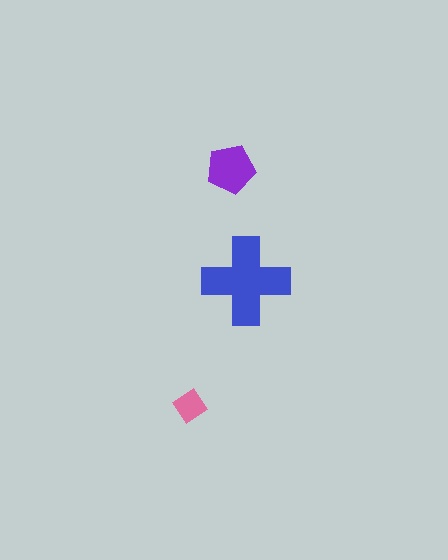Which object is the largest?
The blue cross.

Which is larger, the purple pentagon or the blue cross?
The blue cross.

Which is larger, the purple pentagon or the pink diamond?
The purple pentagon.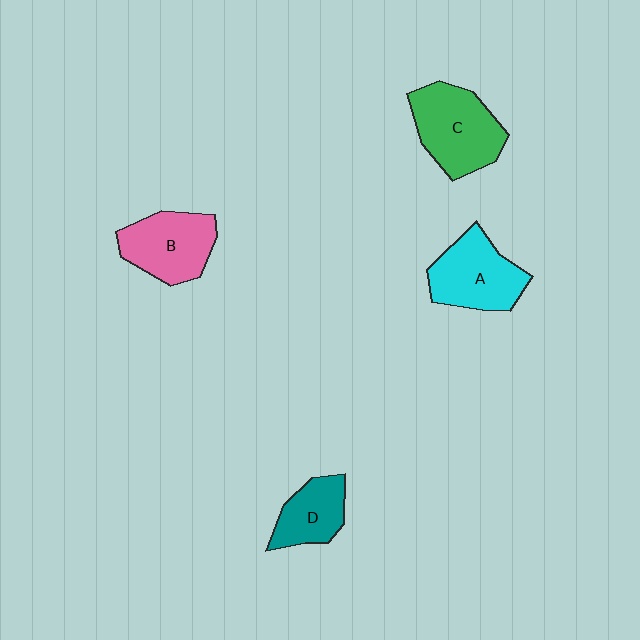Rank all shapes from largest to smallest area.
From largest to smallest: C (green), A (cyan), B (pink), D (teal).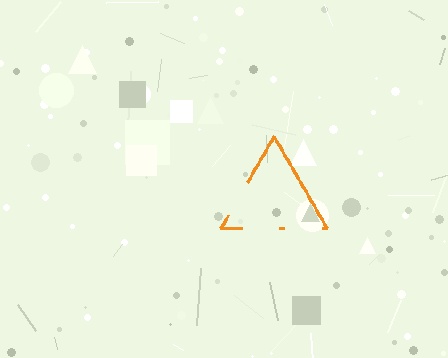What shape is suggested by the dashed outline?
The dashed outline suggests a triangle.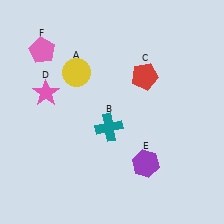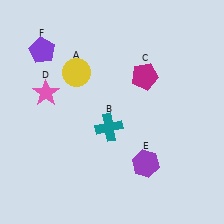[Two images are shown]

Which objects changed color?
C changed from red to magenta. F changed from pink to purple.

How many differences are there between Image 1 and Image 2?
There are 2 differences between the two images.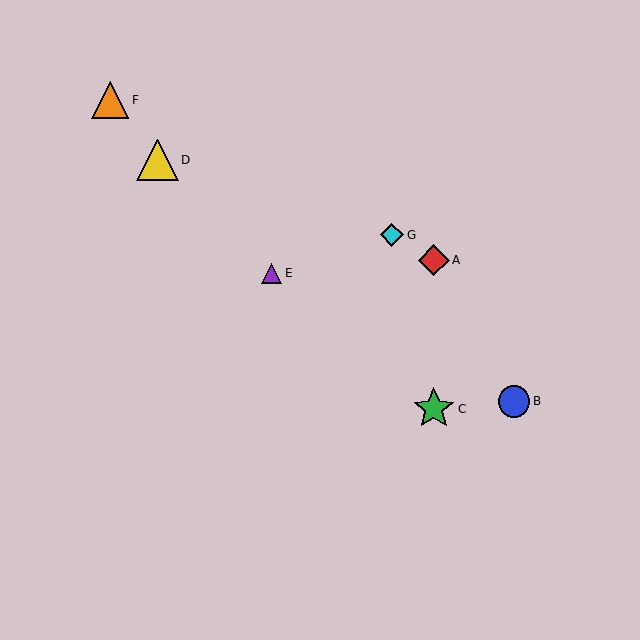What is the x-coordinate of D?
Object D is at x≈158.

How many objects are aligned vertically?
2 objects (A, C) are aligned vertically.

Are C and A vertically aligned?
Yes, both are at x≈434.